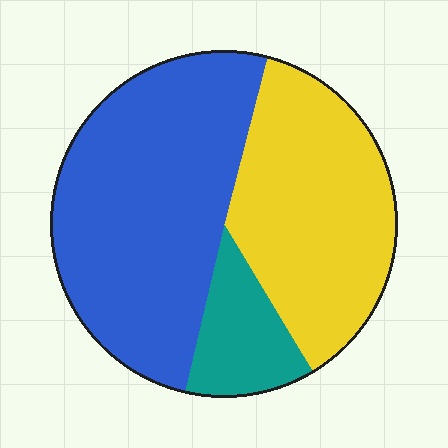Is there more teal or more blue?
Blue.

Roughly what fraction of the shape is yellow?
Yellow covers 37% of the shape.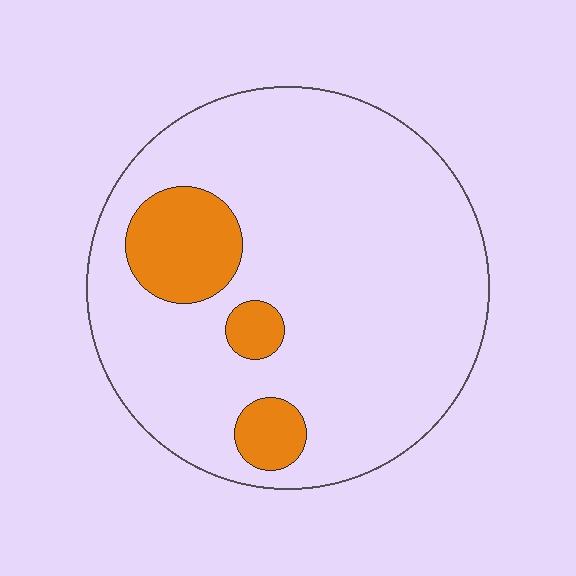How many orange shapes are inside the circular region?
3.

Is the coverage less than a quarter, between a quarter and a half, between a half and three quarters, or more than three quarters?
Less than a quarter.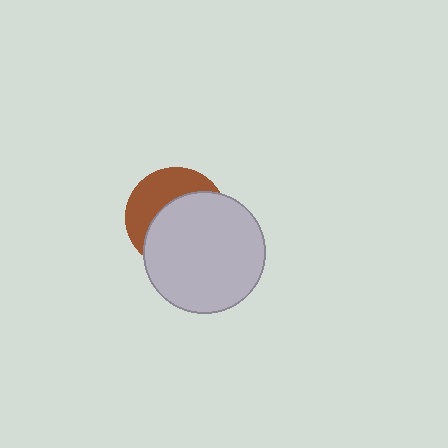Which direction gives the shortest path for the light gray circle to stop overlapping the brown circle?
Moving toward the lower-right gives the shortest separation.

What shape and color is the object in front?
The object in front is a light gray circle.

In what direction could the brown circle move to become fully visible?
The brown circle could move toward the upper-left. That would shift it out from behind the light gray circle entirely.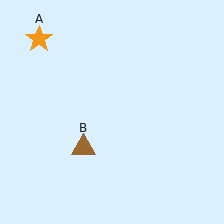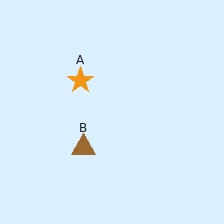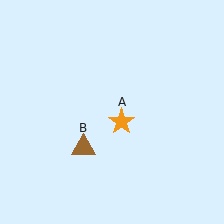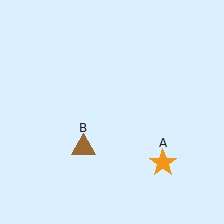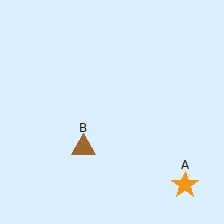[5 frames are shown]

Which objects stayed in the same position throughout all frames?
Brown triangle (object B) remained stationary.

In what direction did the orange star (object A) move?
The orange star (object A) moved down and to the right.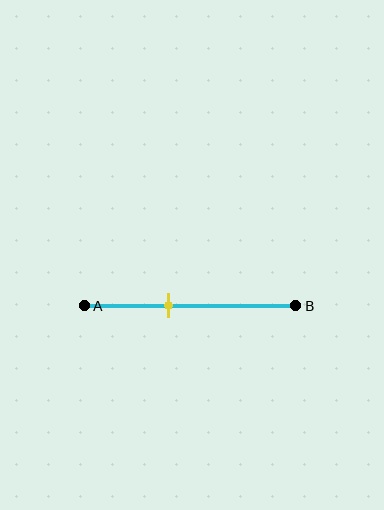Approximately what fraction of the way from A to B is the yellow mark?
The yellow mark is approximately 40% of the way from A to B.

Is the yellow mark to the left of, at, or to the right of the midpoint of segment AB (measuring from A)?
The yellow mark is to the left of the midpoint of segment AB.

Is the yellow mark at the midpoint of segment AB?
No, the mark is at about 40% from A, not at the 50% midpoint.